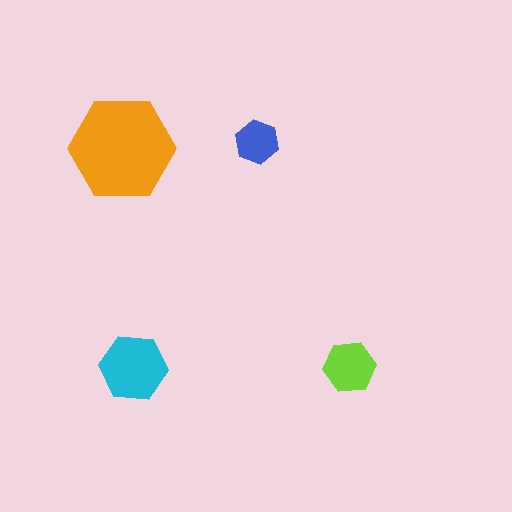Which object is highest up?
The blue hexagon is topmost.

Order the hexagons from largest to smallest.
the orange one, the cyan one, the lime one, the blue one.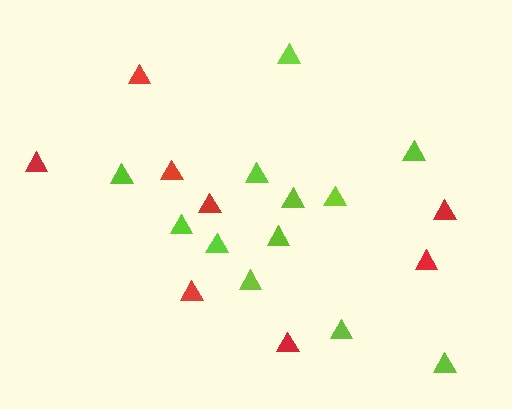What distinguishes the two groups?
There are 2 groups: one group of red triangles (8) and one group of lime triangles (12).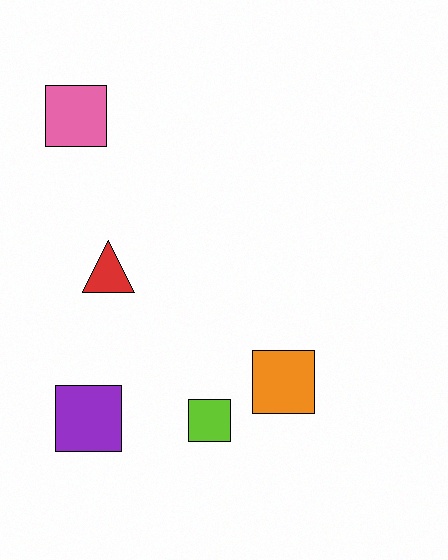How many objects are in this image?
There are 5 objects.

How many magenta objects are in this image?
There are no magenta objects.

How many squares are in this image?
There are 4 squares.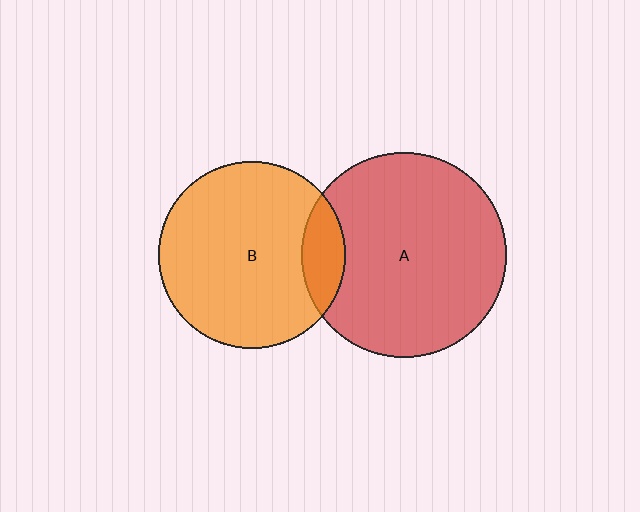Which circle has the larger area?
Circle A (red).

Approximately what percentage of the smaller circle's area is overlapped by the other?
Approximately 15%.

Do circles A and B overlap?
Yes.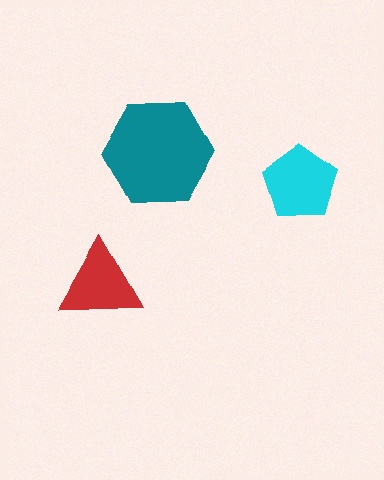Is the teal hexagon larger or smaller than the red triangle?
Larger.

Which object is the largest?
The teal hexagon.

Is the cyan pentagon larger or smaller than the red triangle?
Larger.